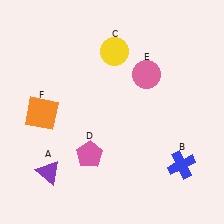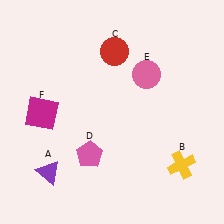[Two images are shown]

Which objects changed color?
B changed from blue to yellow. C changed from yellow to red. F changed from orange to magenta.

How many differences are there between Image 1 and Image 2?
There are 3 differences between the two images.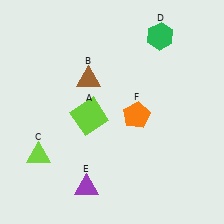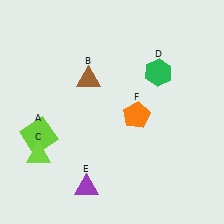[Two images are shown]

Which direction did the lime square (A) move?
The lime square (A) moved left.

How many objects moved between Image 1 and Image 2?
2 objects moved between the two images.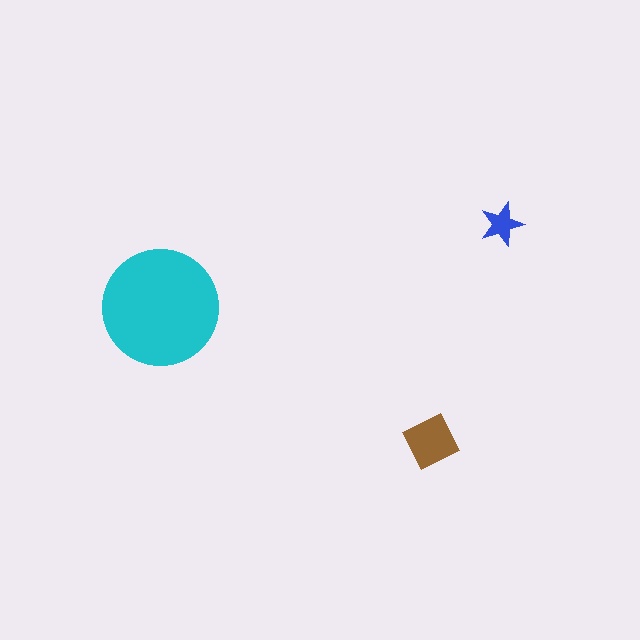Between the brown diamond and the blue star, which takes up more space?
The brown diamond.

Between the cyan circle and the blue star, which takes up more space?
The cyan circle.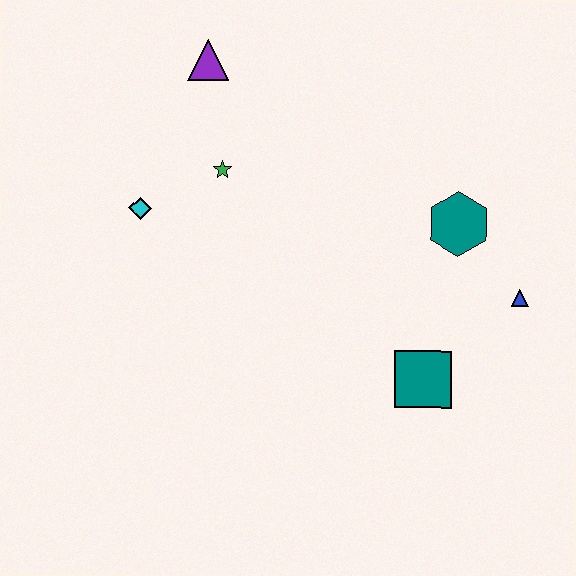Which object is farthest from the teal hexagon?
The cyan diamond is farthest from the teal hexagon.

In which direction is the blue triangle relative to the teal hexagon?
The blue triangle is below the teal hexagon.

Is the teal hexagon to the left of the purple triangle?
No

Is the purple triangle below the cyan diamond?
No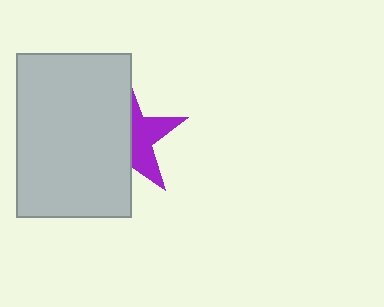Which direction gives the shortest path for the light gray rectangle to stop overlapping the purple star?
Moving left gives the shortest separation.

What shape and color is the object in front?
The object in front is a light gray rectangle.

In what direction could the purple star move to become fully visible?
The purple star could move right. That would shift it out from behind the light gray rectangle entirely.